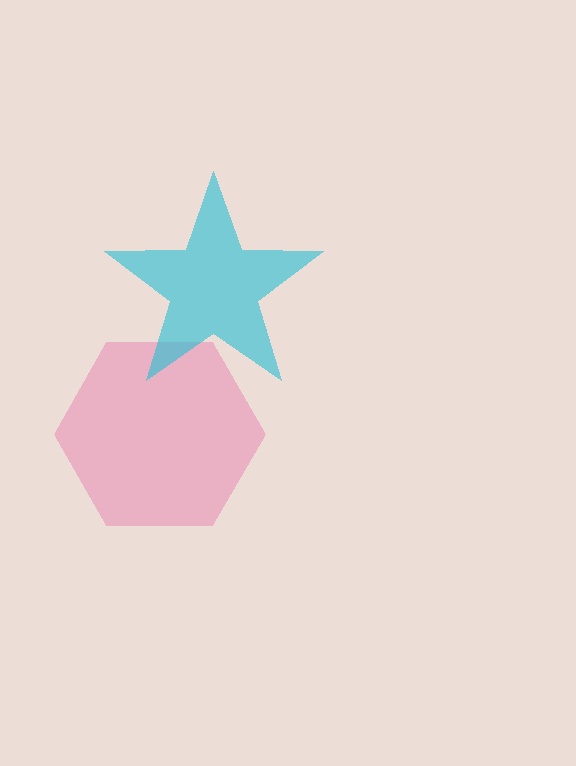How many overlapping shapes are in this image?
There are 2 overlapping shapes in the image.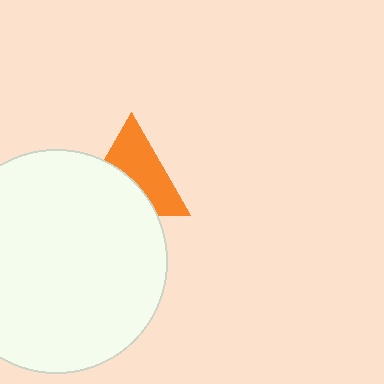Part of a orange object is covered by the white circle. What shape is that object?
It is a triangle.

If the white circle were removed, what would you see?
You would see the complete orange triangle.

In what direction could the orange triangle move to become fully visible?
The orange triangle could move up. That would shift it out from behind the white circle entirely.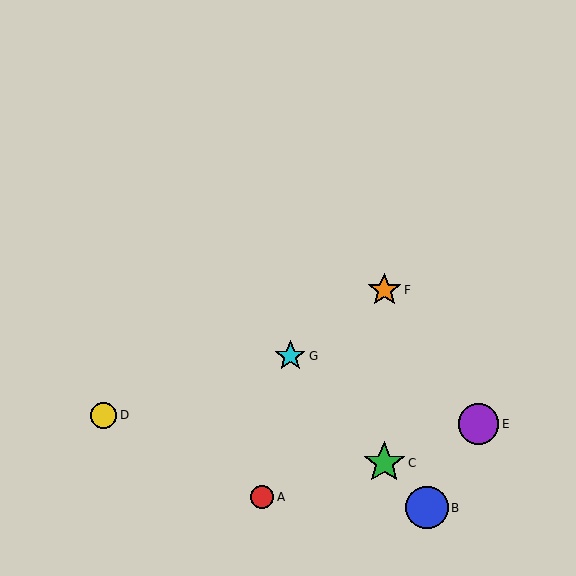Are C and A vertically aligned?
No, C is at x≈384 and A is at x≈262.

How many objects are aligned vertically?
2 objects (C, F) are aligned vertically.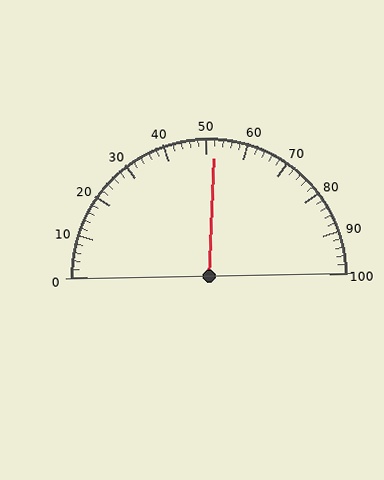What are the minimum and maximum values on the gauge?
The gauge ranges from 0 to 100.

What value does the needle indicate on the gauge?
The needle indicates approximately 52.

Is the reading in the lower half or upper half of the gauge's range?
The reading is in the upper half of the range (0 to 100).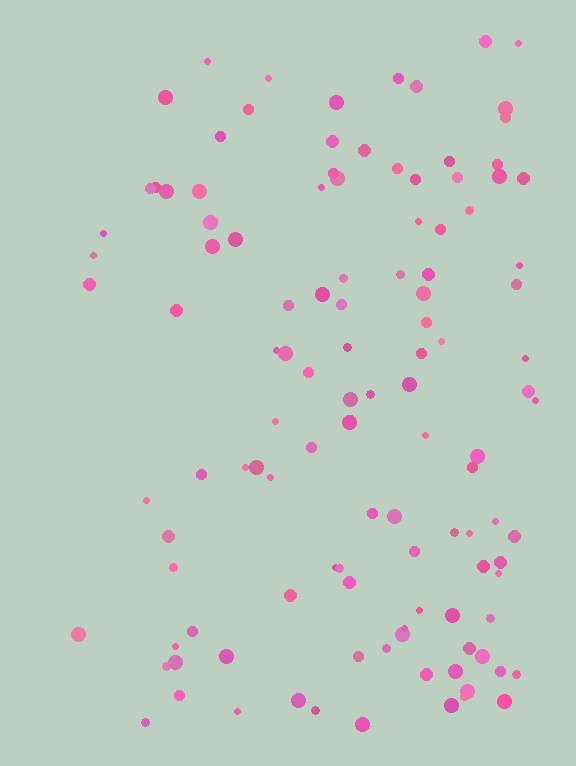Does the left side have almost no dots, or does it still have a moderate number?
Still a moderate number, just noticeably fewer than the right.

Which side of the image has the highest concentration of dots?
The right.